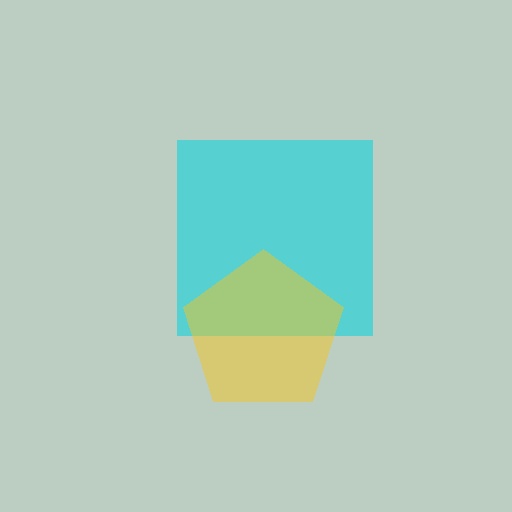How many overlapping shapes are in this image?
There are 2 overlapping shapes in the image.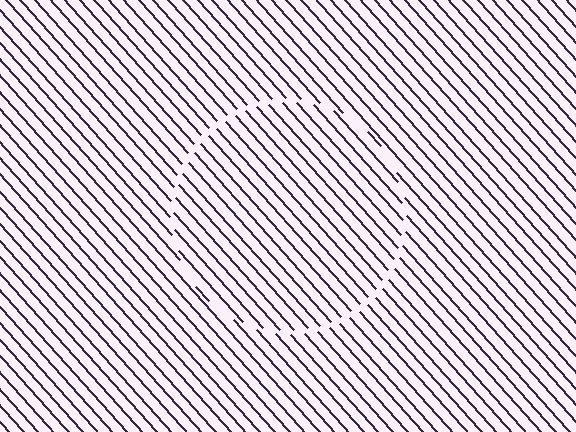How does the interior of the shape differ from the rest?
The interior of the shape contains the same grating, shifted by half a period — the contour is defined by the phase discontinuity where line-ends from the inner and outer gratings abut.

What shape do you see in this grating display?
An illusory circle. The interior of the shape contains the same grating, shifted by half a period — the contour is defined by the phase discontinuity where line-ends from the inner and outer gratings abut.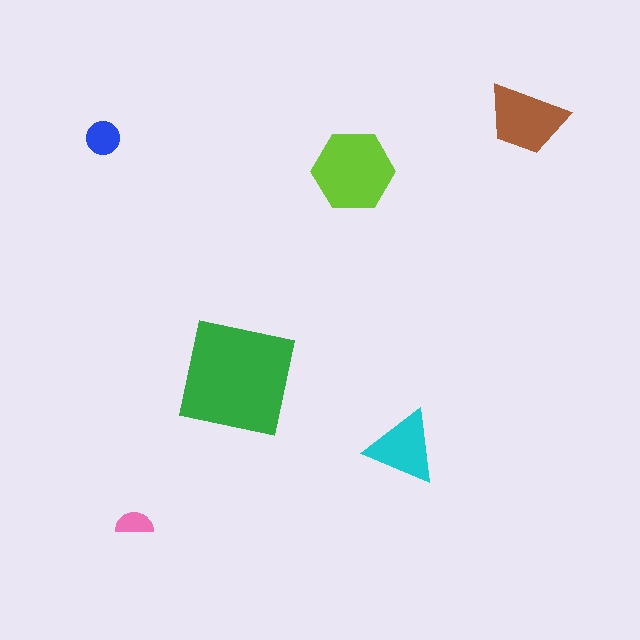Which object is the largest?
The green square.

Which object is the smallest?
The pink semicircle.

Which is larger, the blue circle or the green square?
The green square.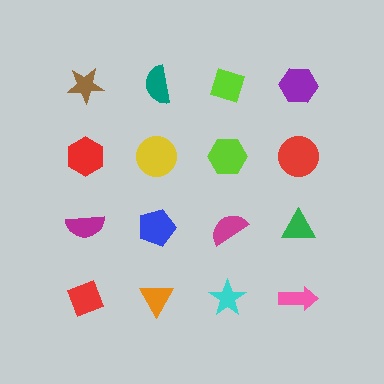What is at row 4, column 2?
An orange triangle.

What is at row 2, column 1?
A red hexagon.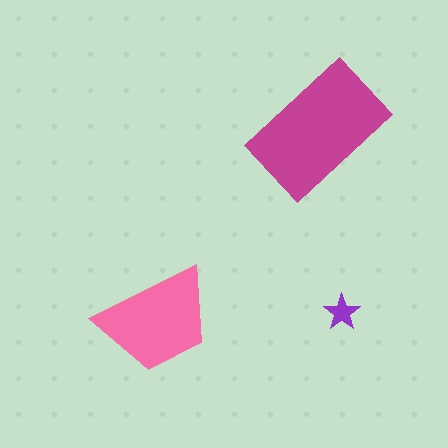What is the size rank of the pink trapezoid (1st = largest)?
2nd.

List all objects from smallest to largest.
The purple star, the pink trapezoid, the magenta rectangle.